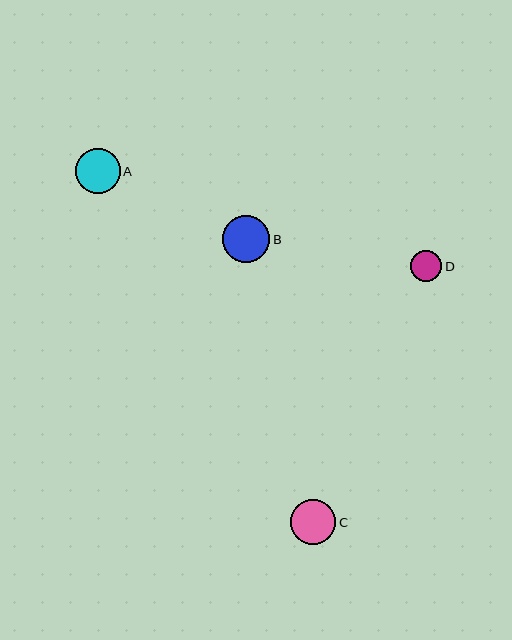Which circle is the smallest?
Circle D is the smallest with a size of approximately 32 pixels.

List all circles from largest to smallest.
From largest to smallest: B, C, A, D.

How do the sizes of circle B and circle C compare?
Circle B and circle C are approximately the same size.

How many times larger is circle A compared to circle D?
Circle A is approximately 1.4 times the size of circle D.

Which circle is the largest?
Circle B is the largest with a size of approximately 47 pixels.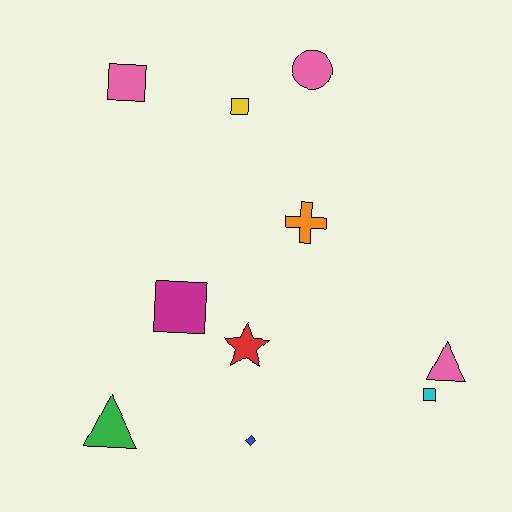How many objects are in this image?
There are 10 objects.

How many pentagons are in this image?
There are no pentagons.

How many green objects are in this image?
There is 1 green object.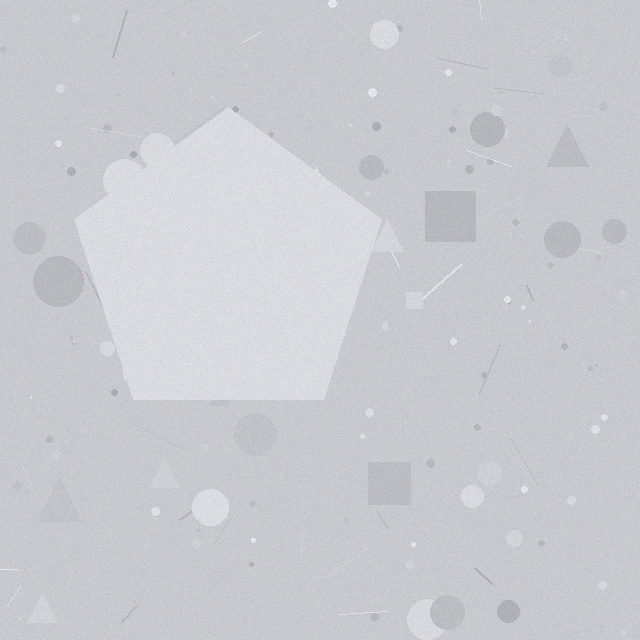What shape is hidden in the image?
A pentagon is hidden in the image.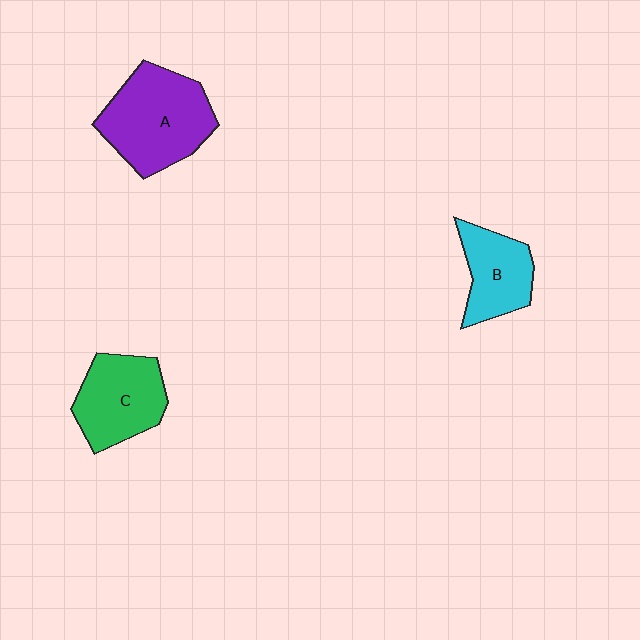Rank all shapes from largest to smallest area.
From largest to smallest: A (purple), C (green), B (cyan).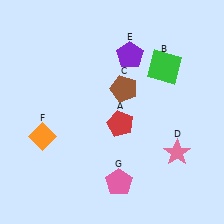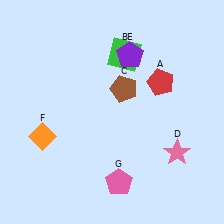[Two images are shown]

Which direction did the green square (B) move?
The green square (B) moved left.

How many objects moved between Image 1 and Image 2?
2 objects moved between the two images.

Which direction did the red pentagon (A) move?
The red pentagon (A) moved up.